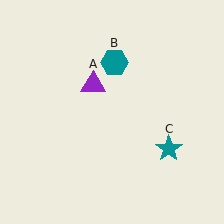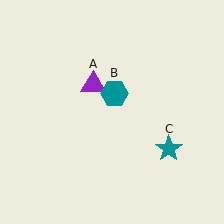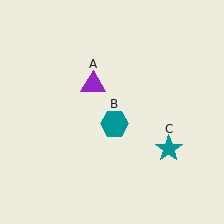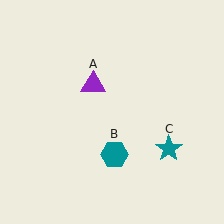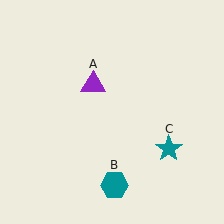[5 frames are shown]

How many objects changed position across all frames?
1 object changed position: teal hexagon (object B).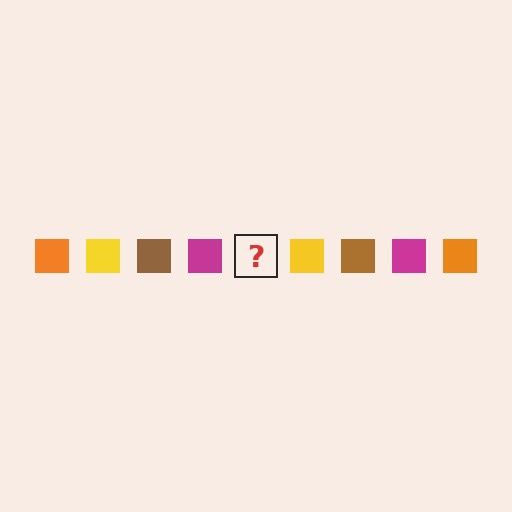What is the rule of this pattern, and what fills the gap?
The rule is that the pattern cycles through orange, yellow, brown, magenta squares. The gap should be filled with an orange square.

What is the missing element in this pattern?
The missing element is an orange square.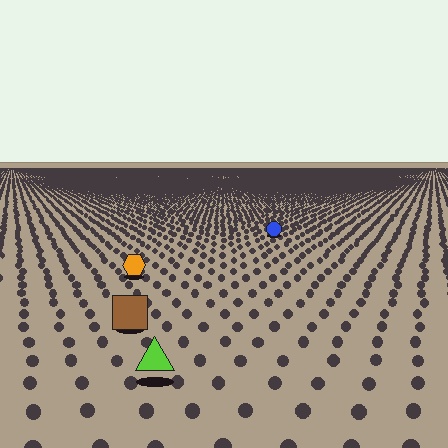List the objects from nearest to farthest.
From nearest to farthest: the lime triangle, the brown square, the orange hexagon, the blue circle.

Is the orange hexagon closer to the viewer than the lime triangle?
No. The lime triangle is closer — you can tell from the texture gradient: the ground texture is coarser near it.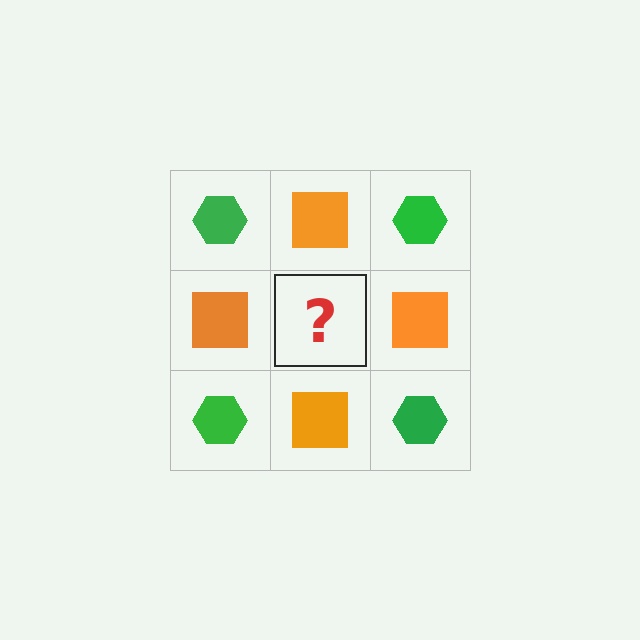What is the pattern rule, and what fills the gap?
The rule is that it alternates green hexagon and orange square in a checkerboard pattern. The gap should be filled with a green hexagon.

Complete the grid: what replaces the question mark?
The question mark should be replaced with a green hexagon.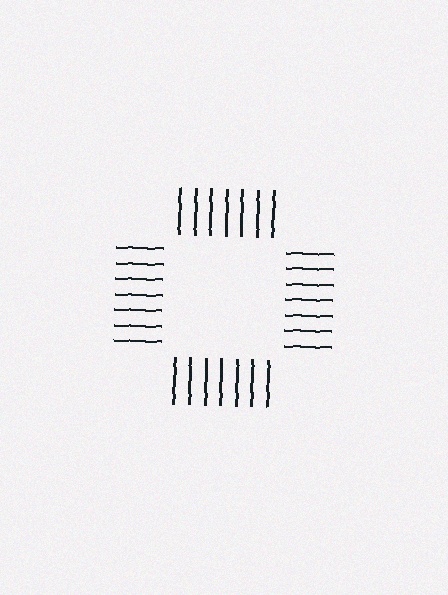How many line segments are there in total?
28 — 7 along each of the 4 edges.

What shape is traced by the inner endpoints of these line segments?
An illusory square — the line segments terminate on its edges but no continuous stroke is drawn.